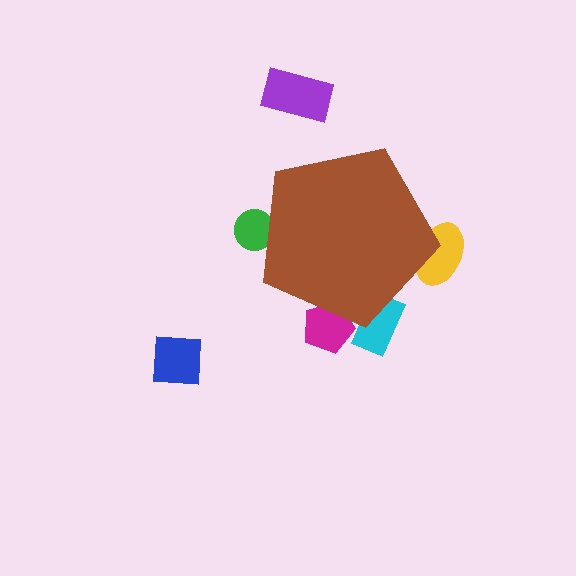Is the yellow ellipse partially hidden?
Yes, the yellow ellipse is partially hidden behind the brown pentagon.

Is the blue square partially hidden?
No, the blue square is fully visible.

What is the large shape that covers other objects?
A brown pentagon.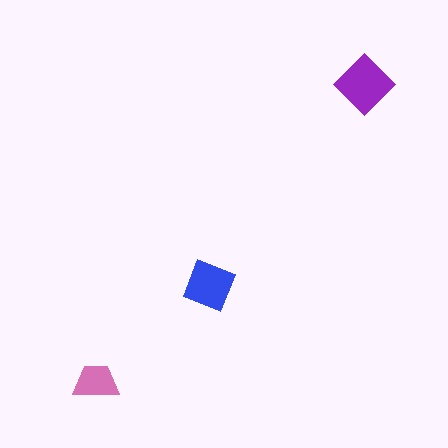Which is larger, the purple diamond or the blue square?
The purple diamond.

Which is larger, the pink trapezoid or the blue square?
The blue square.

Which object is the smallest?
The pink trapezoid.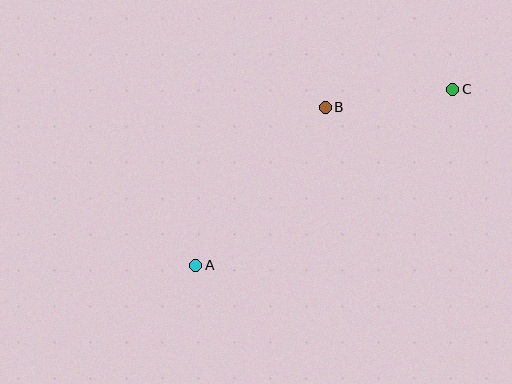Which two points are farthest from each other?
Points A and C are farthest from each other.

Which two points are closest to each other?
Points B and C are closest to each other.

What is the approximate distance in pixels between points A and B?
The distance between A and B is approximately 204 pixels.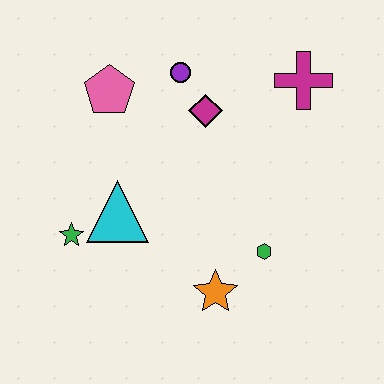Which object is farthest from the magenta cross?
The green star is farthest from the magenta cross.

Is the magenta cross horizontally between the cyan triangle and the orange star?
No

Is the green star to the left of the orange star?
Yes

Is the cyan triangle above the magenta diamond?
No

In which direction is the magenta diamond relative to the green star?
The magenta diamond is to the right of the green star.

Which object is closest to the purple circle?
The magenta diamond is closest to the purple circle.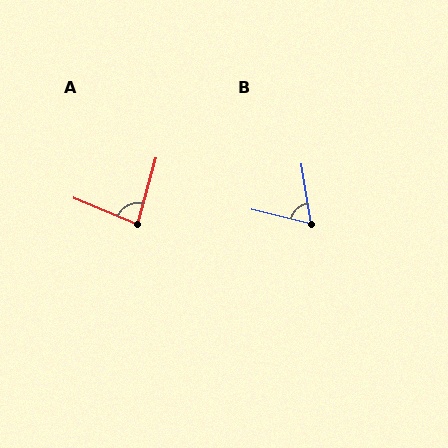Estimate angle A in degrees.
Approximately 83 degrees.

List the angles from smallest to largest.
B (67°), A (83°).